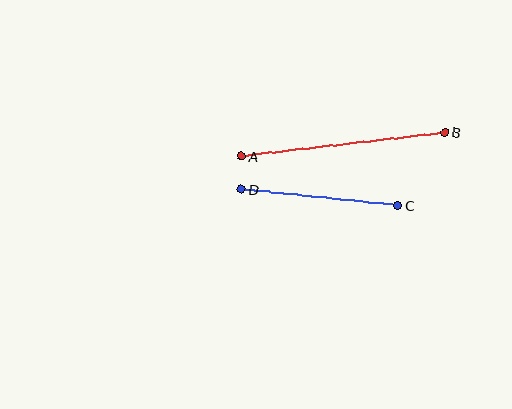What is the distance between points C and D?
The distance is approximately 158 pixels.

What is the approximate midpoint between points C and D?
The midpoint is at approximately (320, 197) pixels.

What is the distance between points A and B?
The distance is approximately 205 pixels.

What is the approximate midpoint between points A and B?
The midpoint is at approximately (343, 144) pixels.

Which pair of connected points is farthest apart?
Points A and B are farthest apart.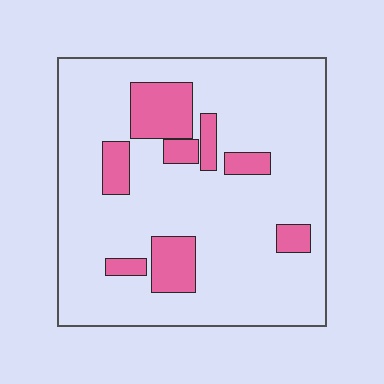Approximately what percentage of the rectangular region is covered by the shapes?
Approximately 15%.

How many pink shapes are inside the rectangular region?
8.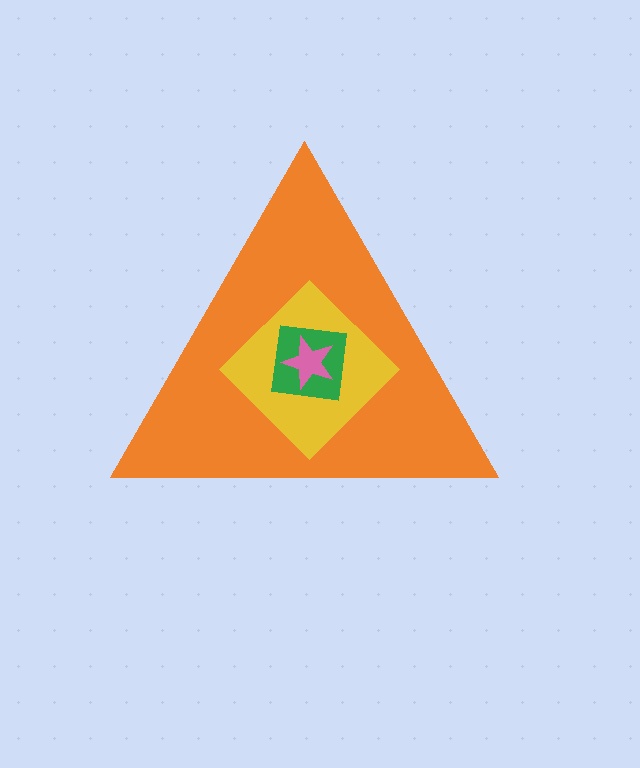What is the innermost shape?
The pink star.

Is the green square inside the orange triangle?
Yes.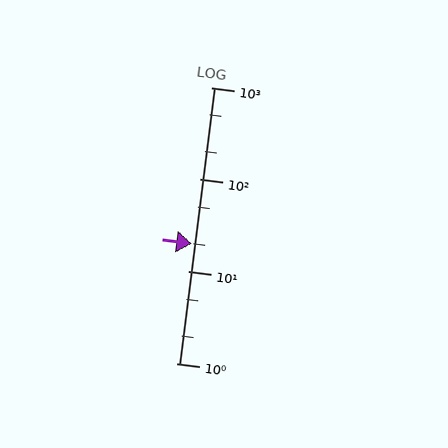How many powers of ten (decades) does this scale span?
The scale spans 3 decades, from 1 to 1000.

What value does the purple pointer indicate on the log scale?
The pointer indicates approximately 20.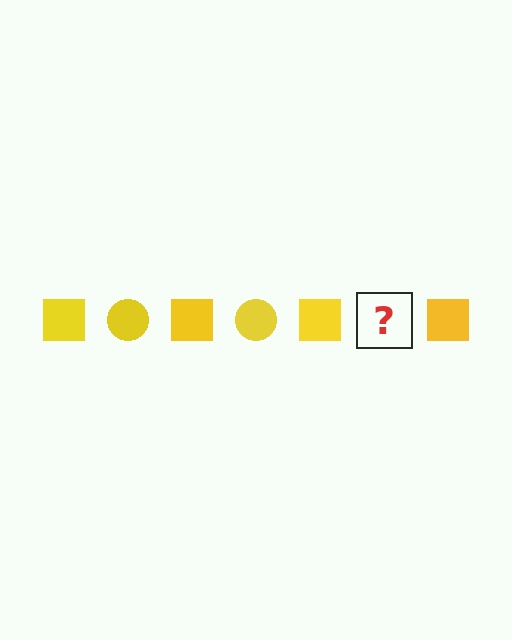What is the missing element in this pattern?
The missing element is a yellow circle.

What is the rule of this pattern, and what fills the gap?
The rule is that the pattern cycles through square, circle shapes in yellow. The gap should be filled with a yellow circle.